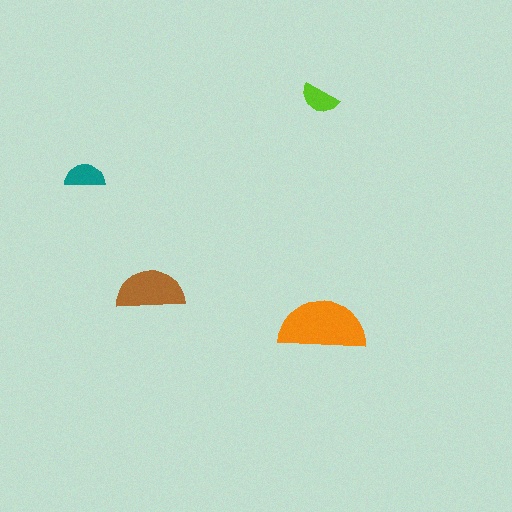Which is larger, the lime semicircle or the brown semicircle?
The brown one.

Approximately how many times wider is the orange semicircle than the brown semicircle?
About 1.5 times wider.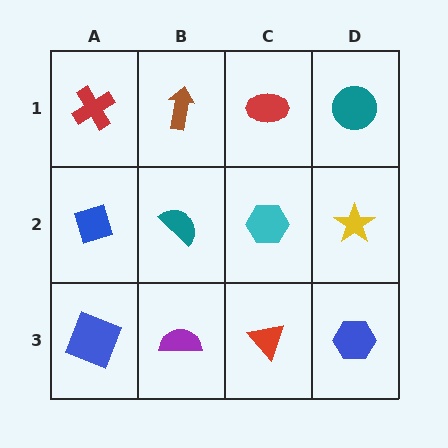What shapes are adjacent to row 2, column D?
A teal circle (row 1, column D), a blue hexagon (row 3, column D), a cyan hexagon (row 2, column C).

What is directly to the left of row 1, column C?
A brown arrow.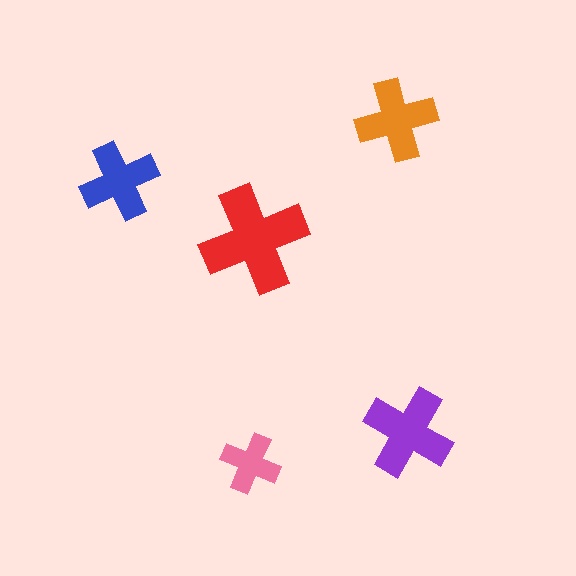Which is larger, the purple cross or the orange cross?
The purple one.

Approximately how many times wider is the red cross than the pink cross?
About 2 times wider.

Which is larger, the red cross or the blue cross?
The red one.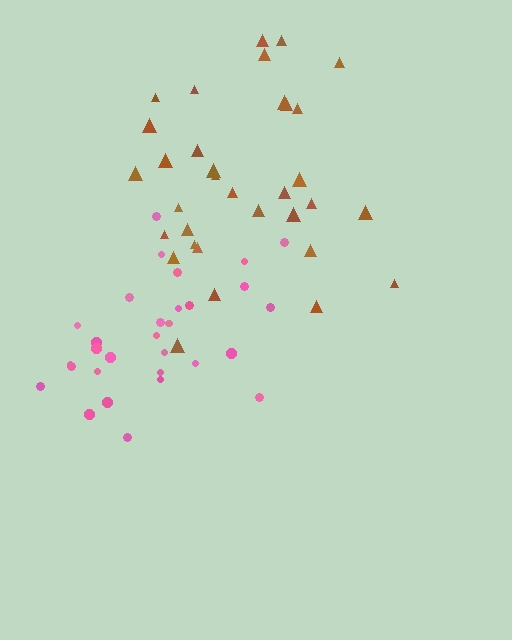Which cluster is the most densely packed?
Pink.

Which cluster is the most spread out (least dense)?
Brown.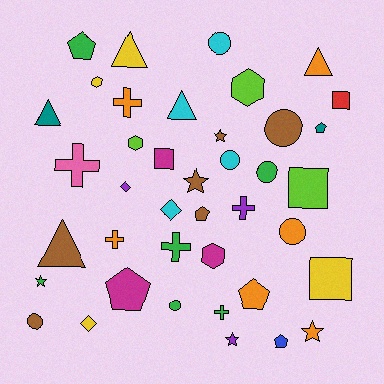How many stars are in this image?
There are 5 stars.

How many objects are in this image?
There are 40 objects.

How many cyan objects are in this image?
There are 4 cyan objects.